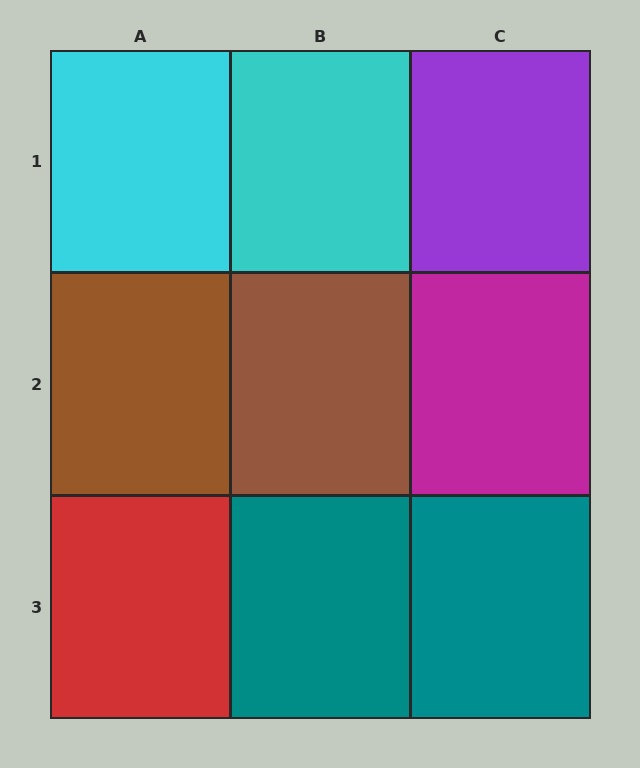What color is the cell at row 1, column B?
Cyan.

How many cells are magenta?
1 cell is magenta.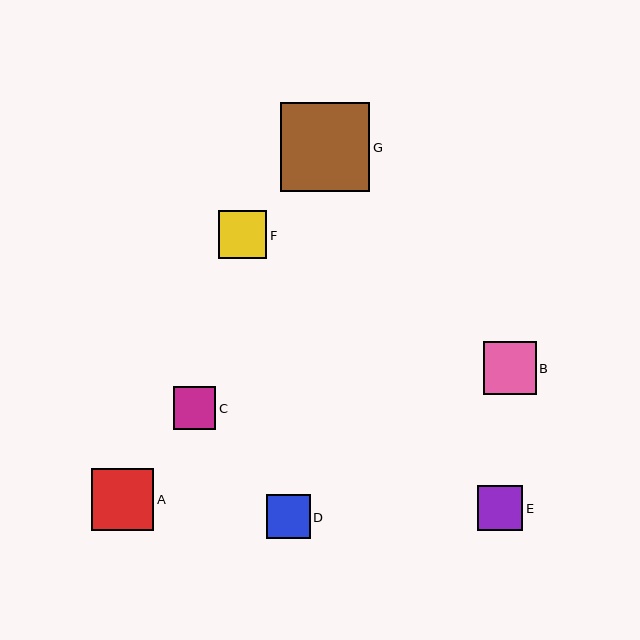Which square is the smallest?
Square C is the smallest with a size of approximately 43 pixels.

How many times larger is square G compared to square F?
Square G is approximately 1.9 times the size of square F.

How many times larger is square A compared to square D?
Square A is approximately 1.4 times the size of square D.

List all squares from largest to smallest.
From largest to smallest: G, A, B, F, E, D, C.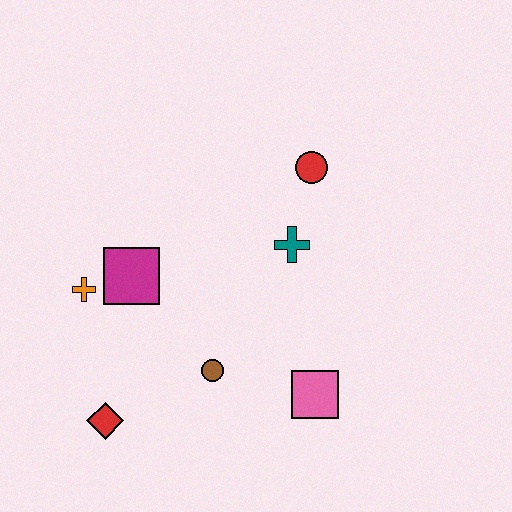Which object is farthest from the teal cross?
The red diamond is farthest from the teal cross.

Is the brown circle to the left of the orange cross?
No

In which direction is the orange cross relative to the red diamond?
The orange cross is above the red diamond.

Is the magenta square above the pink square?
Yes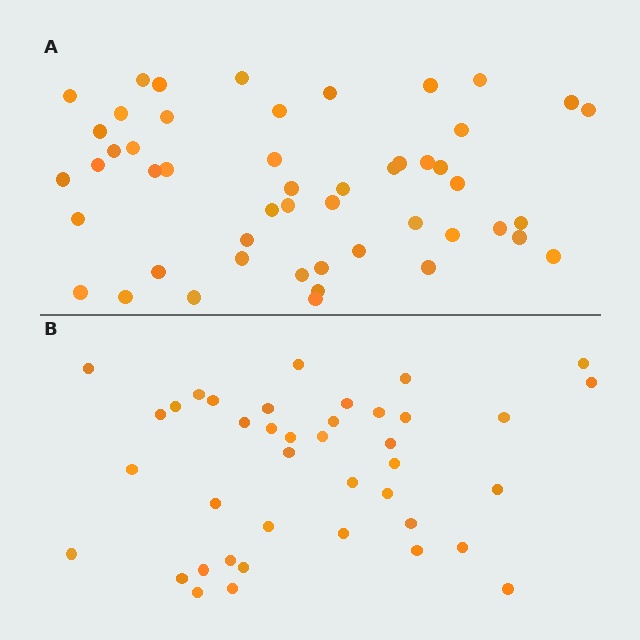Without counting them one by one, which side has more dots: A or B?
Region A (the top region) has more dots.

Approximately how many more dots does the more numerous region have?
Region A has roughly 10 or so more dots than region B.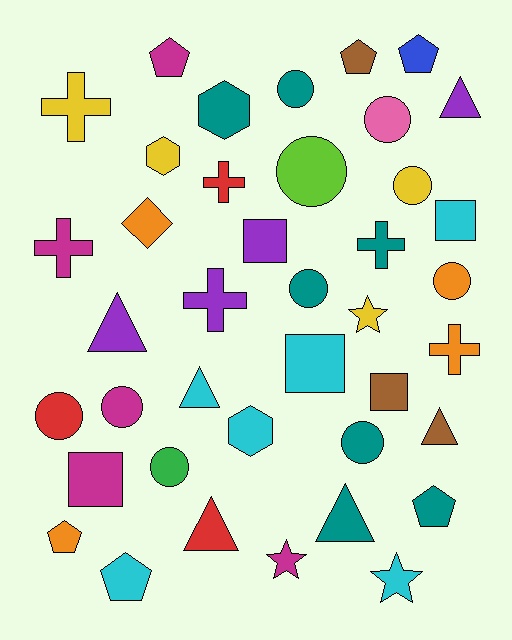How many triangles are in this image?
There are 6 triangles.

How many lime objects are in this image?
There is 1 lime object.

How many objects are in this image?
There are 40 objects.